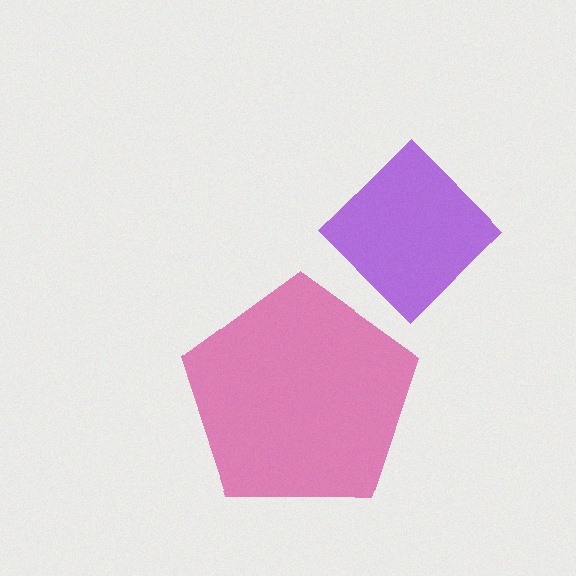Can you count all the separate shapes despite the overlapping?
Yes, there are 2 separate shapes.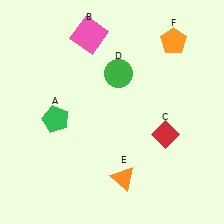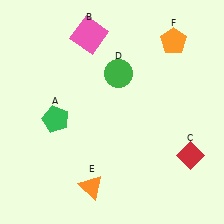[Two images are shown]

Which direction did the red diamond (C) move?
The red diamond (C) moved right.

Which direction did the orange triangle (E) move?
The orange triangle (E) moved left.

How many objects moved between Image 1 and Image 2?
2 objects moved between the two images.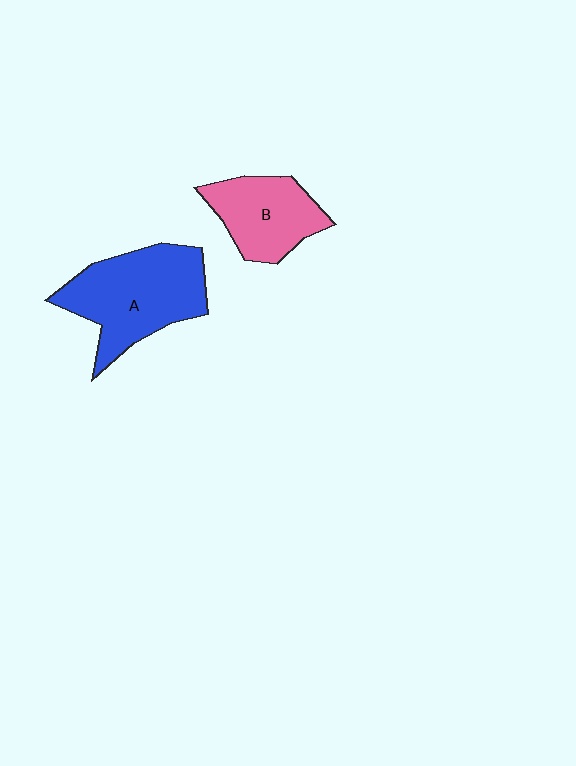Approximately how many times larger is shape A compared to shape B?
Approximately 1.5 times.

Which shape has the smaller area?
Shape B (pink).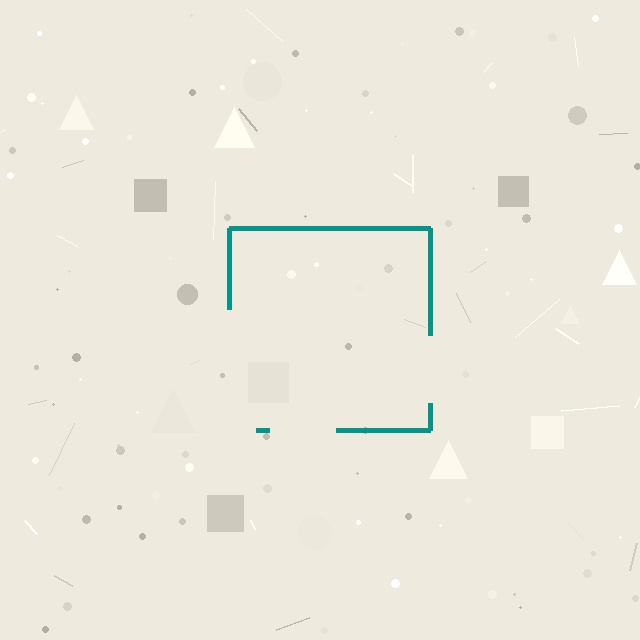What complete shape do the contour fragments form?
The contour fragments form a square.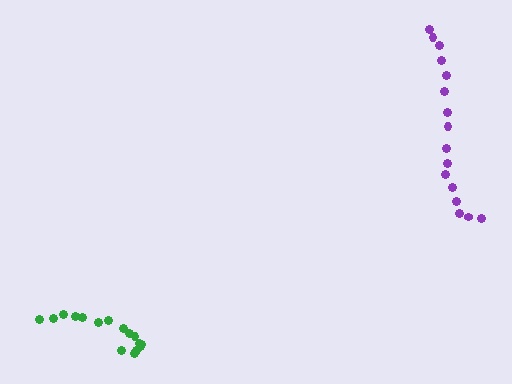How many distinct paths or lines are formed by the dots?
There are 2 distinct paths.